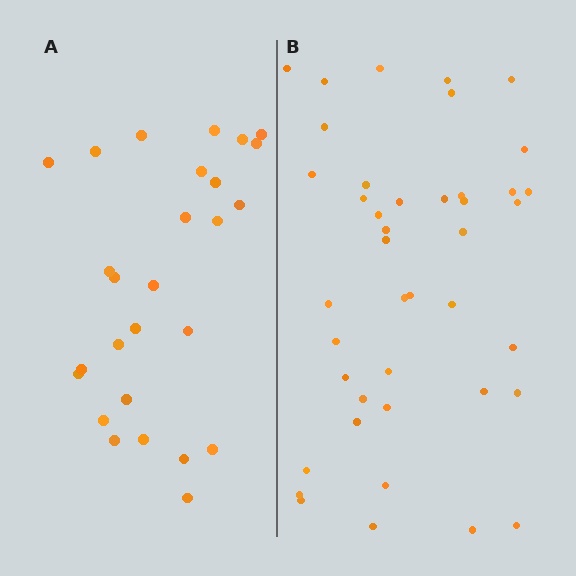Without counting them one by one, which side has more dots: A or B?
Region B (the right region) has more dots.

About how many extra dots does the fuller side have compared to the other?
Region B has approximately 15 more dots than region A.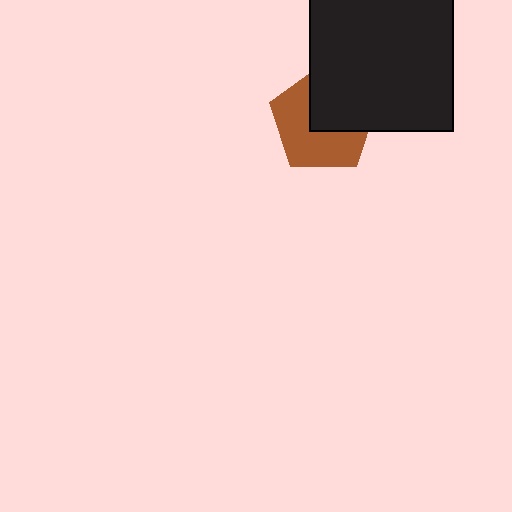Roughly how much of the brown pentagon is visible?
About half of it is visible (roughly 57%).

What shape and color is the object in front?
The object in front is a black rectangle.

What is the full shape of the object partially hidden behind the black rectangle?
The partially hidden object is a brown pentagon.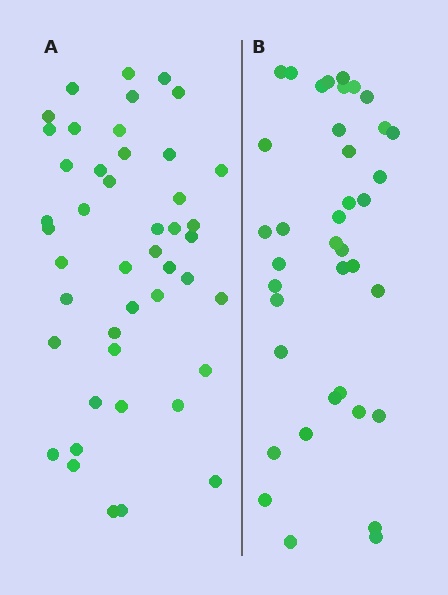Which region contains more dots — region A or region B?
Region A (the left region) has more dots.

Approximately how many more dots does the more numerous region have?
Region A has roughly 8 or so more dots than region B.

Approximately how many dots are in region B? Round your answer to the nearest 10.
About 40 dots. (The exact count is 38, which rounds to 40.)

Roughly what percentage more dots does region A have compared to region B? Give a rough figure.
About 20% more.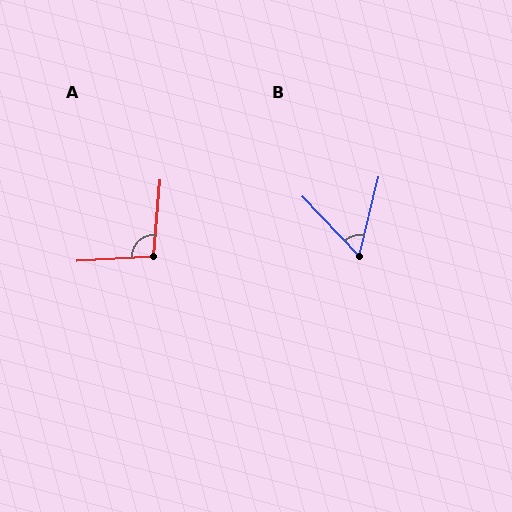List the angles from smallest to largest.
B (57°), A (98°).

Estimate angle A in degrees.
Approximately 98 degrees.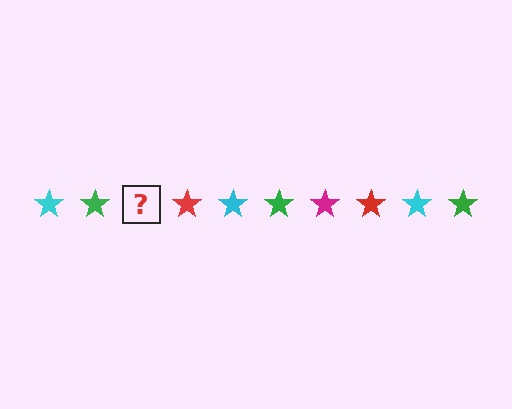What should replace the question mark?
The question mark should be replaced with a magenta star.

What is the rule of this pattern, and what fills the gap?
The rule is that the pattern cycles through cyan, green, magenta, red stars. The gap should be filled with a magenta star.